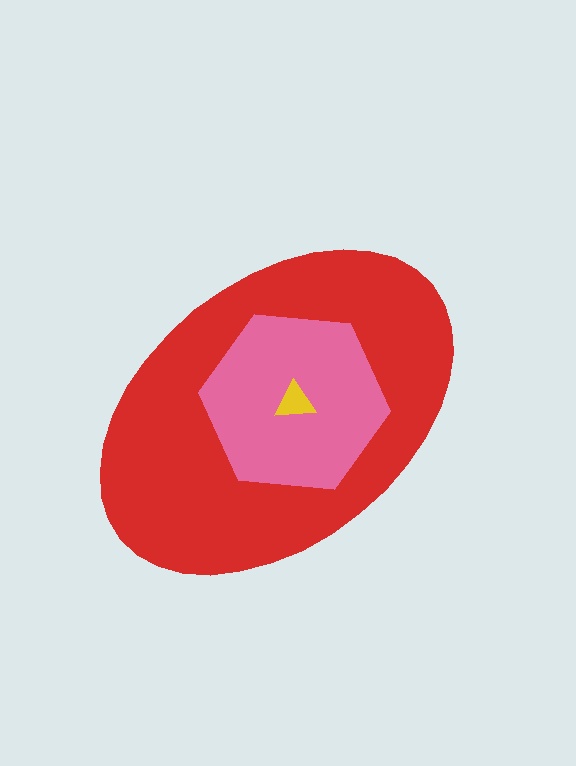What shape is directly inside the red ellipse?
The pink hexagon.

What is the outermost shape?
The red ellipse.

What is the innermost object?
The yellow triangle.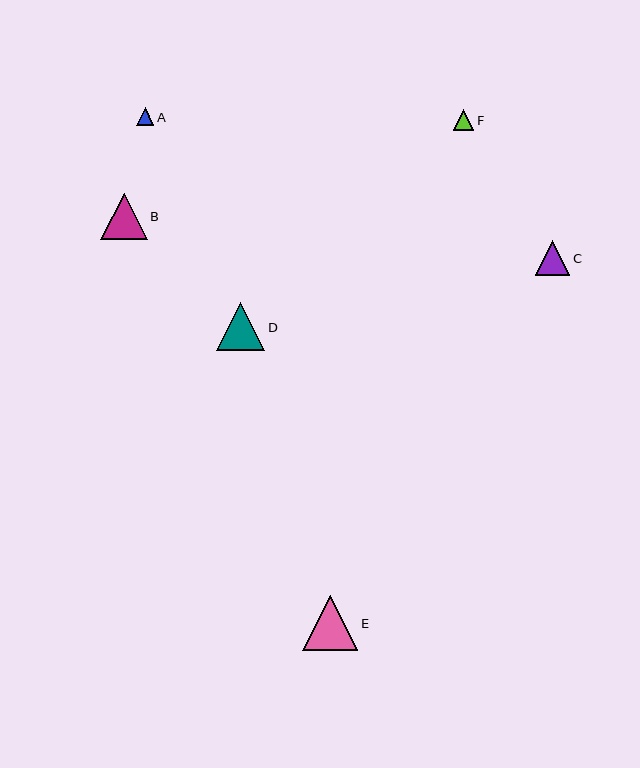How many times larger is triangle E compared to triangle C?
Triangle E is approximately 1.6 times the size of triangle C.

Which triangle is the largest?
Triangle E is the largest with a size of approximately 55 pixels.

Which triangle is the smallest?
Triangle A is the smallest with a size of approximately 18 pixels.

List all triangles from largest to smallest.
From largest to smallest: E, D, B, C, F, A.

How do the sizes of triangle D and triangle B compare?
Triangle D and triangle B are approximately the same size.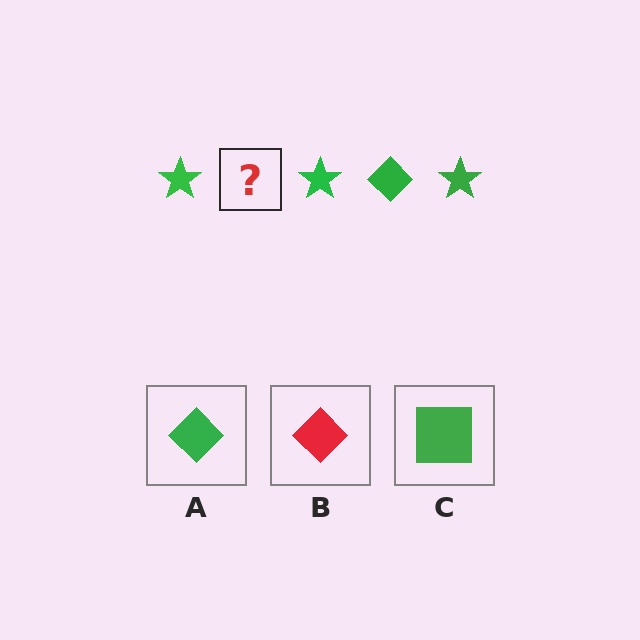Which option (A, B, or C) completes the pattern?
A.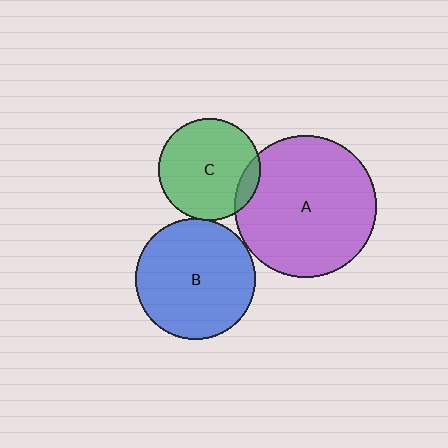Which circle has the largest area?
Circle A (purple).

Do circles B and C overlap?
Yes.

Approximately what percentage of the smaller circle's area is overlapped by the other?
Approximately 5%.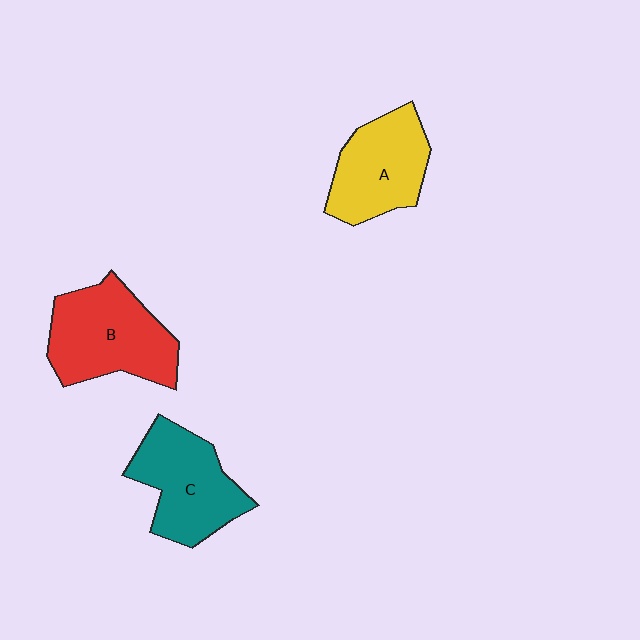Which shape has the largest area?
Shape B (red).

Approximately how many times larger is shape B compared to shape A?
Approximately 1.2 times.